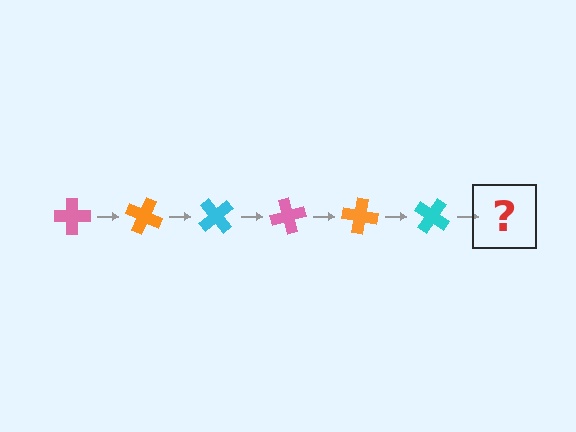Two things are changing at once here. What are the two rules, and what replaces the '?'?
The two rules are that it rotates 25 degrees each step and the color cycles through pink, orange, and cyan. The '?' should be a pink cross, rotated 150 degrees from the start.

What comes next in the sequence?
The next element should be a pink cross, rotated 150 degrees from the start.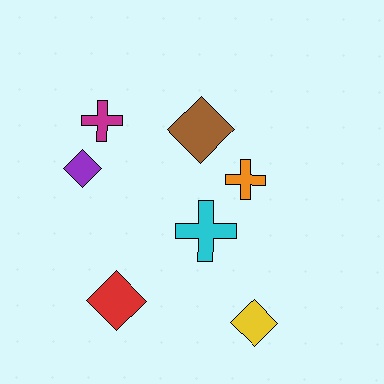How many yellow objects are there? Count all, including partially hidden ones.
There is 1 yellow object.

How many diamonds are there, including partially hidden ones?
There are 4 diamonds.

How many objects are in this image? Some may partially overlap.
There are 7 objects.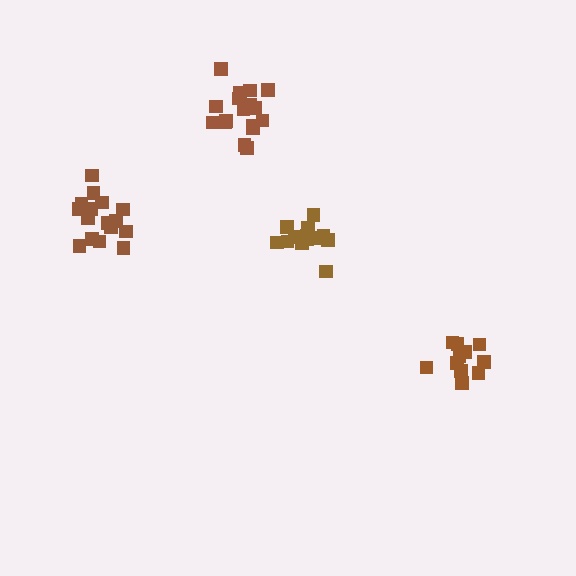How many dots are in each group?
Group 1: 16 dots, Group 2: 12 dots, Group 3: 17 dots, Group 4: 13 dots (58 total).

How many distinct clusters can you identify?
There are 4 distinct clusters.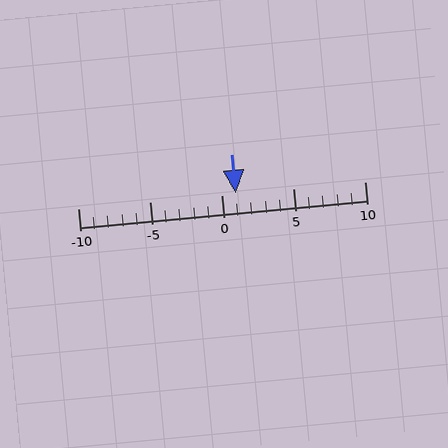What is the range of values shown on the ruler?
The ruler shows values from -10 to 10.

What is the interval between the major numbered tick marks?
The major tick marks are spaced 5 units apart.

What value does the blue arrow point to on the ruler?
The blue arrow points to approximately 1.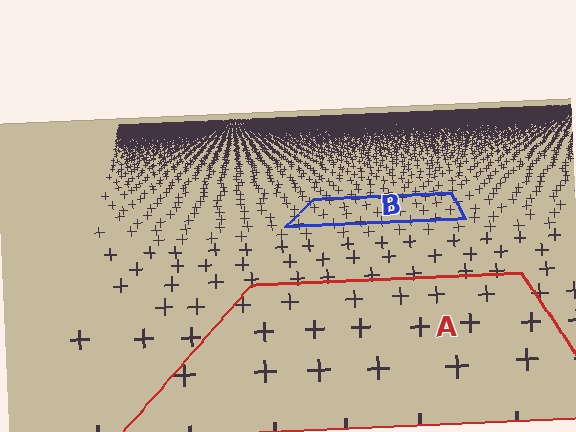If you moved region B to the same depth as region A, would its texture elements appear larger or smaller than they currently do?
They would appear larger. At a closer depth, the same texture elements are projected at a bigger on-screen size.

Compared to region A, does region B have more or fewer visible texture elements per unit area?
Region B has more texture elements per unit area — they are packed more densely because it is farther away.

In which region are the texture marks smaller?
The texture marks are smaller in region B, because it is farther away.